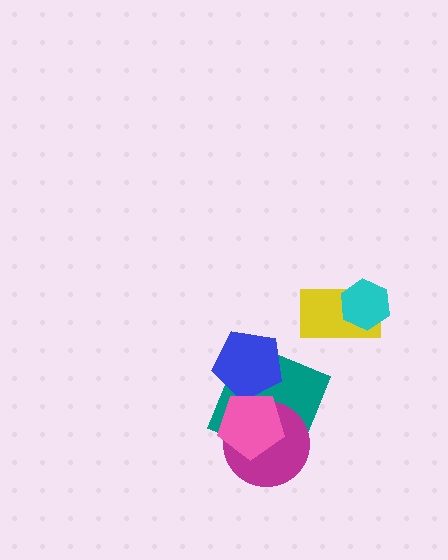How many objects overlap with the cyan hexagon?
1 object overlaps with the cyan hexagon.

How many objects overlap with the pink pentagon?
3 objects overlap with the pink pentagon.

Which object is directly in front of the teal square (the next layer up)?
The blue pentagon is directly in front of the teal square.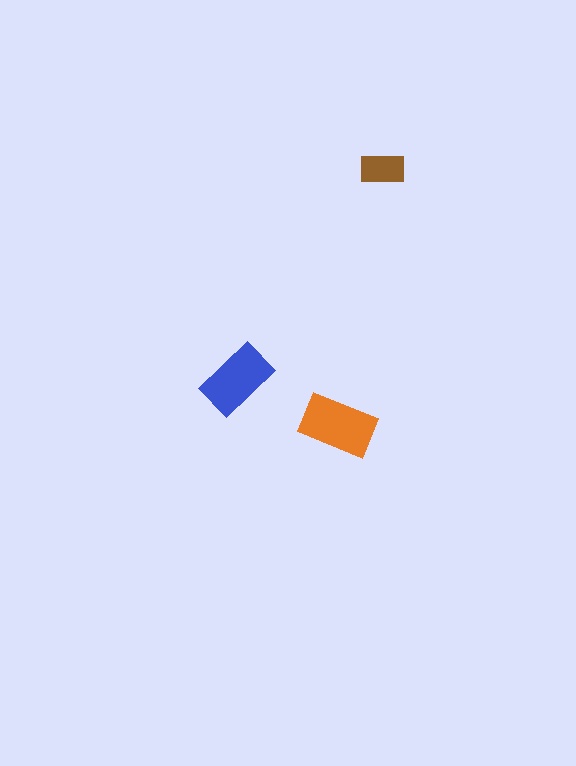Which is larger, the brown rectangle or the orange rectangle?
The orange one.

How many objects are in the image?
There are 3 objects in the image.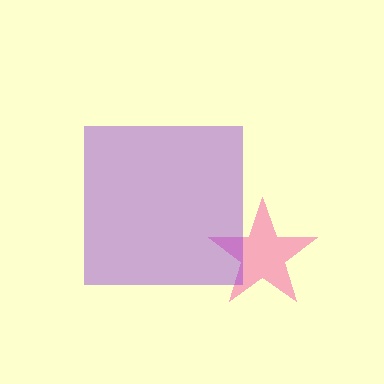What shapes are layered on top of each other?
The layered shapes are: a pink star, a purple square.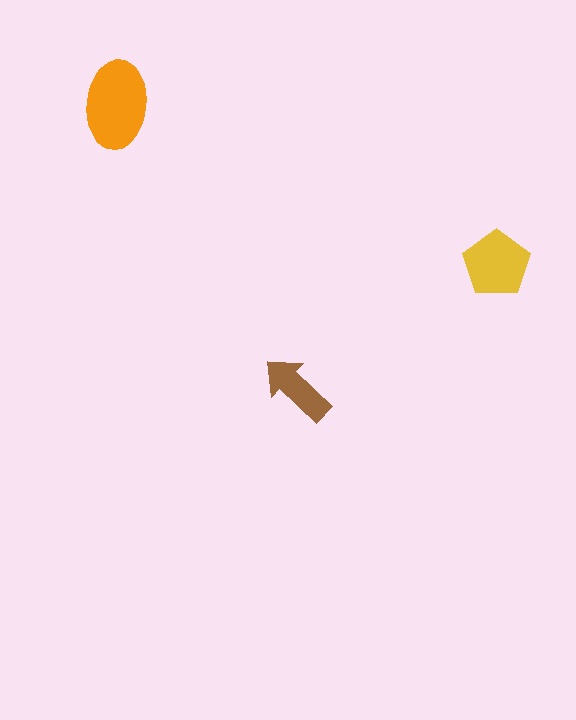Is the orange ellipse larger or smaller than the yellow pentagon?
Larger.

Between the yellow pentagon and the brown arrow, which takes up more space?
The yellow pentagon.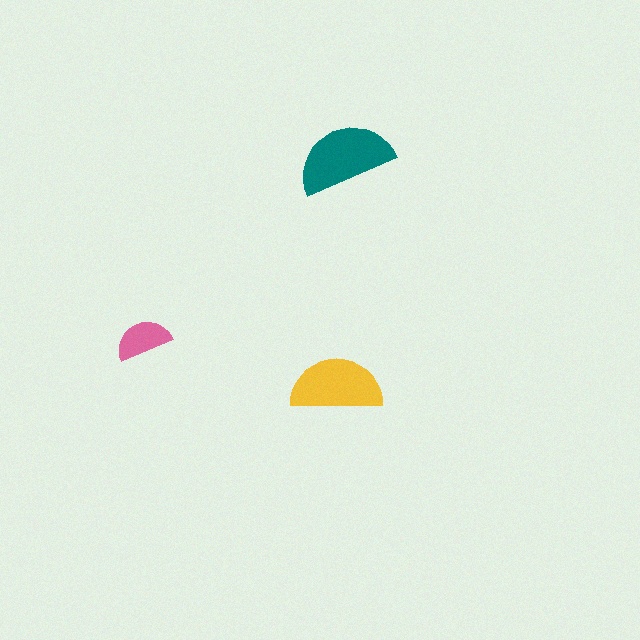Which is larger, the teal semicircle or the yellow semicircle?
The teal one.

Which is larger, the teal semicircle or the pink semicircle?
The teal one.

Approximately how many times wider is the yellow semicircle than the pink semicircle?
About 1.5 times wider.